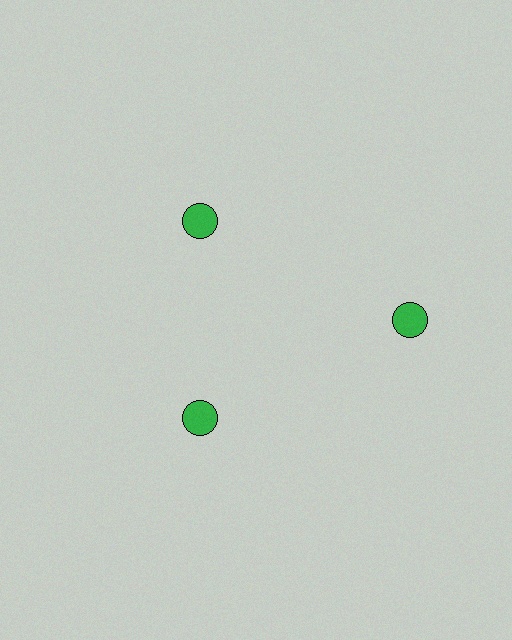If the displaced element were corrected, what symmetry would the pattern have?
It would have 3-fold rotational symmetry — the pattern would map onto itself every 120 degrees.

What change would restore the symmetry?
The symmetry would be restored by moving it inward, back onto the ring so that all 3 circles sit at equal angles and equal distance from the center.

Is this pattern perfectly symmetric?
No. The 3 green circles are arranged in a ring, but one element near the 3 o'clock position is pushed outward from the center, breaking the 3-fold rotational symmetry.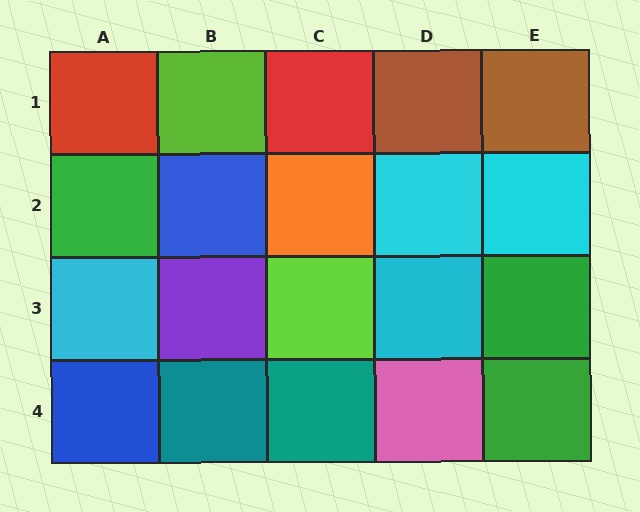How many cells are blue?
2 cells are blue.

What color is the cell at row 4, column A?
Blue.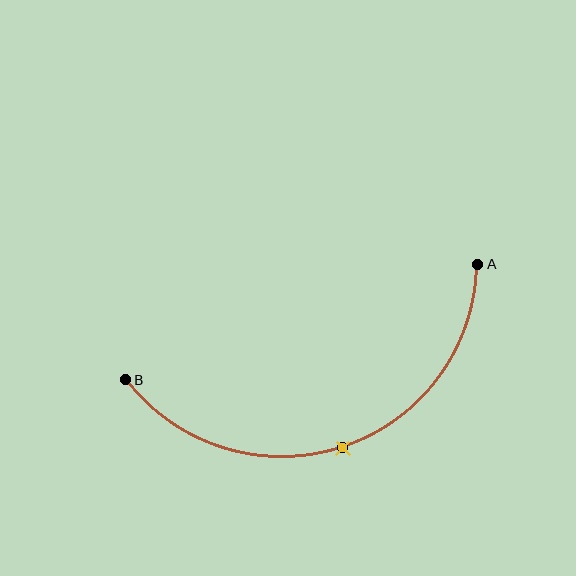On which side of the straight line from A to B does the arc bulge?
The arc bulges below the straight line connecting A and B.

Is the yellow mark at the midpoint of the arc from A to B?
Yes. The yellow mark lies on the arc at equal arc-length from both A and B — it is the arc midpoint.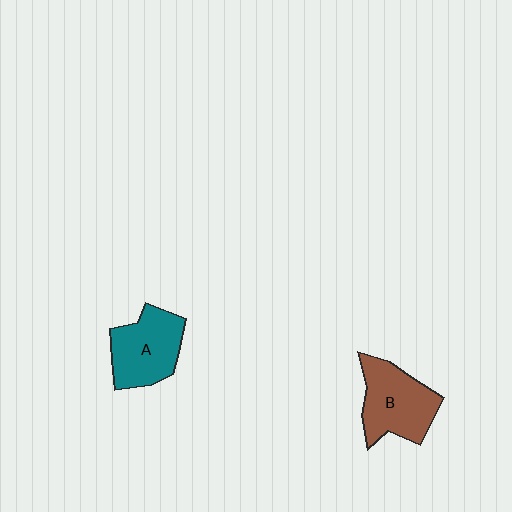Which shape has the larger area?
Shape B (brown).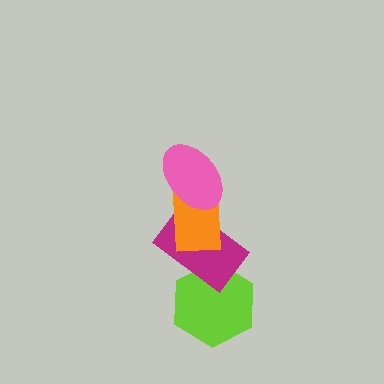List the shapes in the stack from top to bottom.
From top to bottom: the pink ellipse, the orange rectangle, the magenta rectangle, the lime hexagon.